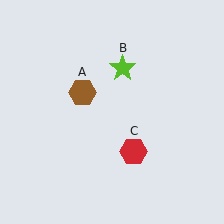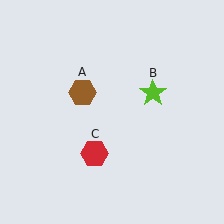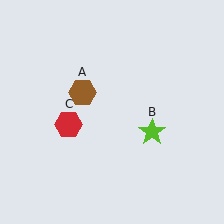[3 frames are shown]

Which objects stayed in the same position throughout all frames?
Brown hexagon (object A) remained stationary.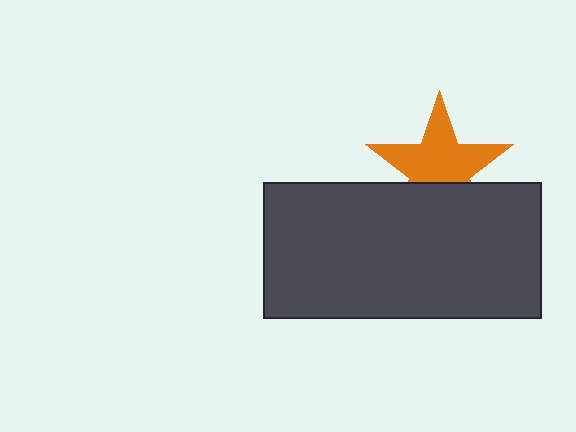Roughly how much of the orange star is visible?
Most of it is visible (roughly 66%).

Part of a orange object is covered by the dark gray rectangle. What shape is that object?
It is a star.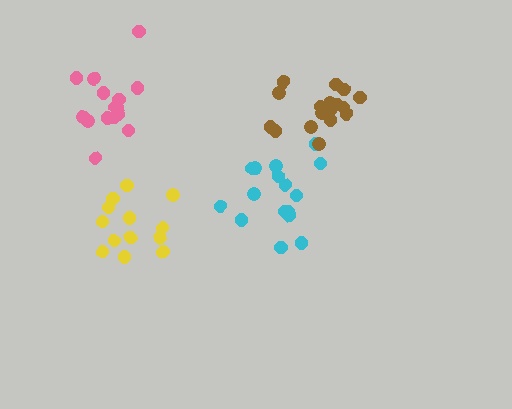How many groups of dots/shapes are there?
There are 4 groups.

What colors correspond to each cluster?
The clusters are colored: pink, cyan, brown, yellow.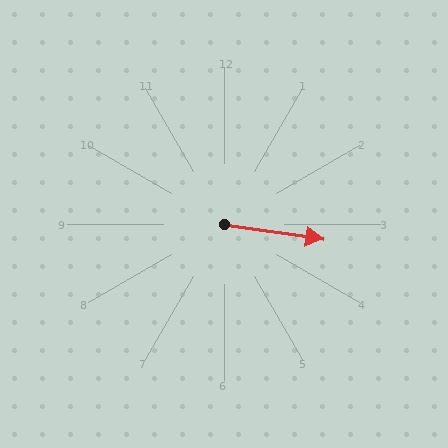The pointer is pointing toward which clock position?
Roughly 3 o'clock.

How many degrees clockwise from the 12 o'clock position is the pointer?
Approximately 98 degrees.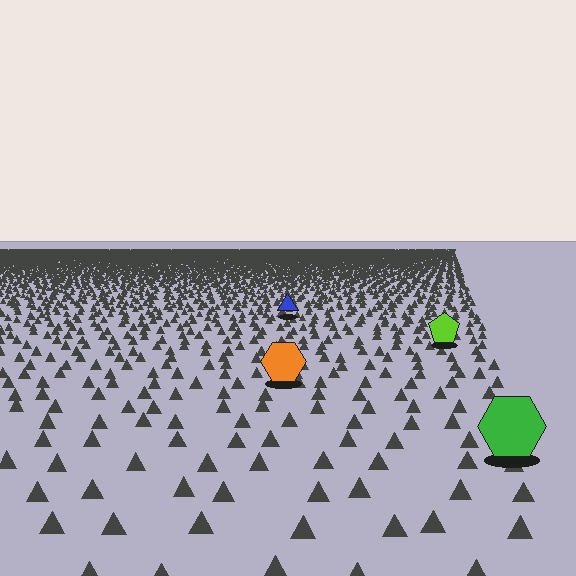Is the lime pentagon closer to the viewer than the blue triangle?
Yes. The lime pentagon is closer — you can tell from the texture gradient: the ground texture is coarser near it.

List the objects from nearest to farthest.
From nearest to farthest: the green hexagon, the orange hexagon, the lime pentagon, the blue triangle.